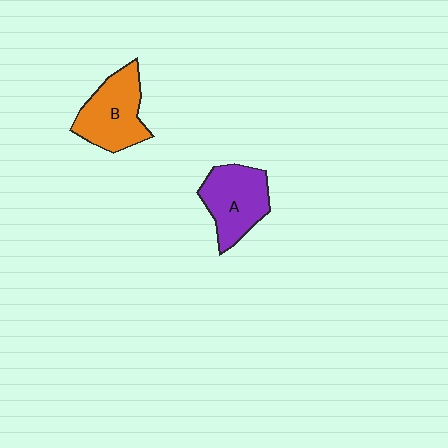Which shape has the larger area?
Shape B (orange).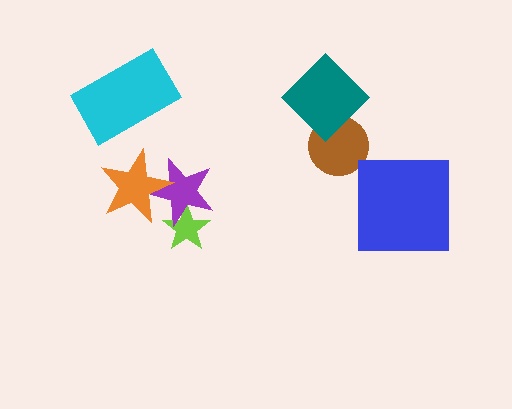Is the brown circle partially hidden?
Yes, it is partially covered by another shape.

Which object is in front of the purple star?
The orange star is in front of the purple star.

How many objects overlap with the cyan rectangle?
0 objects overlap with the cyan rectangle.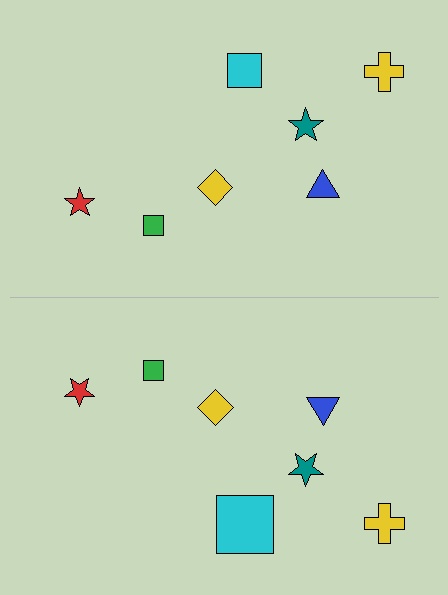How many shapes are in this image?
There are 14 shapes in this image.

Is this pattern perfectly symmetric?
No, the pattern is not perfectly symmetric. The cyan square on the bottom side has a different size than its mirror counterpart.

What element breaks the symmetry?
The cyan square on the bottom side has a different size than its mirror counterpart.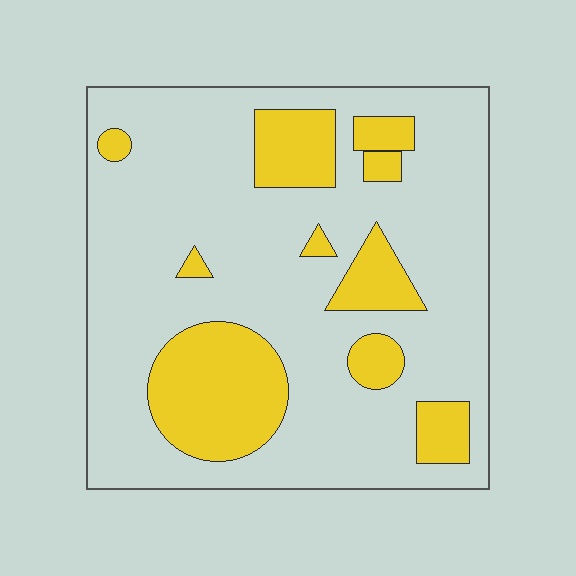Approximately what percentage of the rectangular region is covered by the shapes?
Approximately 25%.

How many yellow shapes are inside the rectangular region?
10.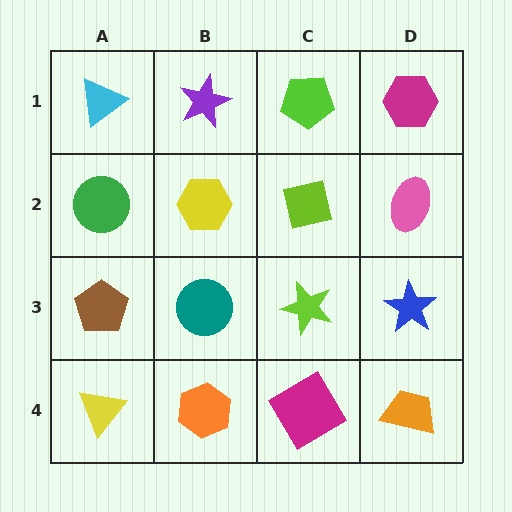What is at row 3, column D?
A blue star.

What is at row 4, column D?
An orange trapezoid.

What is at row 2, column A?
A green circle.